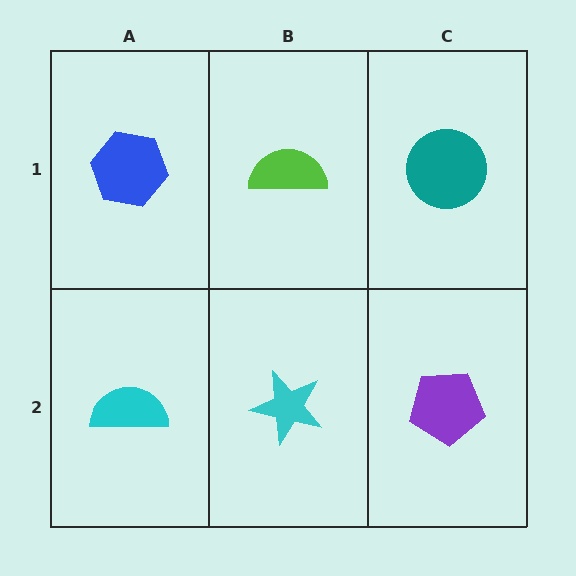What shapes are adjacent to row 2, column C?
A teal circle (row 1, column C), a cyan star (row 2, column B).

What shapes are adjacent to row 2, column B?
A lime semicircle (row 1, column B), a cyan semicircle (row 2, column A), a purple pentagon (row 2, column C).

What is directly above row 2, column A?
A blue hexagon.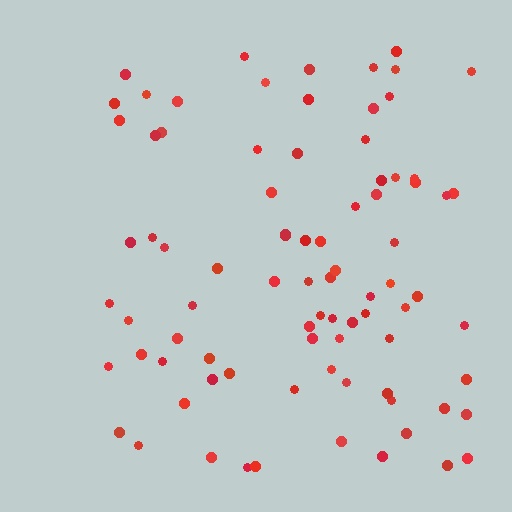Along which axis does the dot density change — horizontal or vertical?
Horizontal.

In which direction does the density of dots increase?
From left to right, with the right side densest.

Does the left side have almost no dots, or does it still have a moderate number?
Still a moderate number, just noticeably fewer than the right.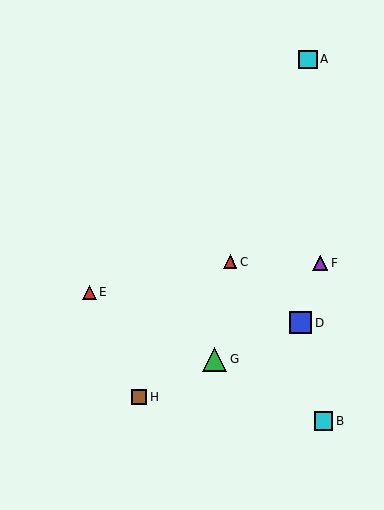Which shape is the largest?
The green triangle (labeled G) is the largest.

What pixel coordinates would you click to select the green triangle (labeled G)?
Click at (215, 359) to select the green triangle G.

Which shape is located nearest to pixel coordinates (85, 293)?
The red triangle (labeled E) at (89, 292) is nearest to that location.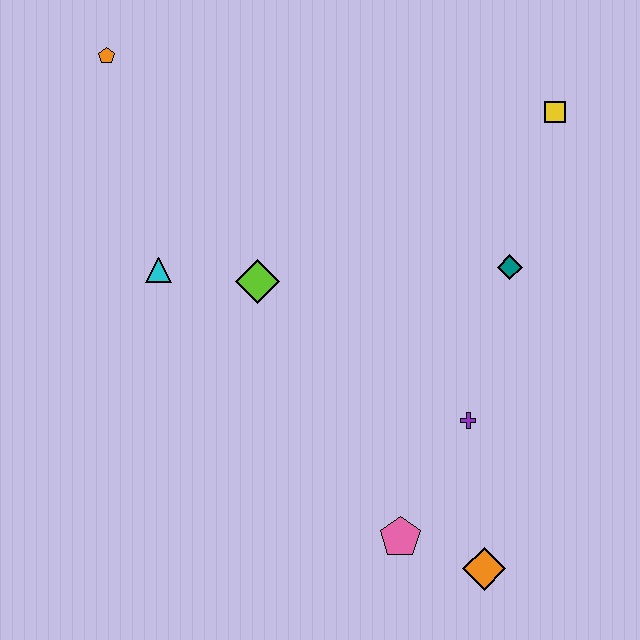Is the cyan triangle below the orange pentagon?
Yes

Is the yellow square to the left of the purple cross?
No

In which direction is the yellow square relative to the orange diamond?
The yellow square is above the orange diamond.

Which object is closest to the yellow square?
The teal diamond is closest to the yellow square.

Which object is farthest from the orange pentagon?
The orange diamond is farthest from the orange pentagon.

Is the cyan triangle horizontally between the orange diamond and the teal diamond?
No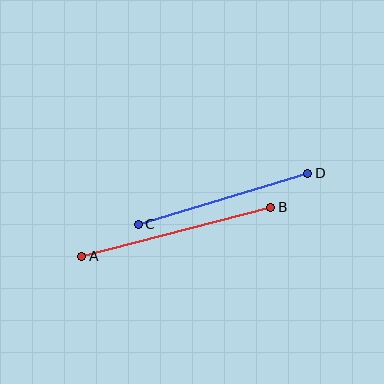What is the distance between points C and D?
The distance is approximately 177 pixels.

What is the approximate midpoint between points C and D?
The midpoint is at approximately (223, 199) pixels.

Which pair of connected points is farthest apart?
Points A and B are farthest apart.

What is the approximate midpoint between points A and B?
The midpoint is at approximately (176, 232) pixels.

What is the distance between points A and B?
The distance is approximately 195 pixels.